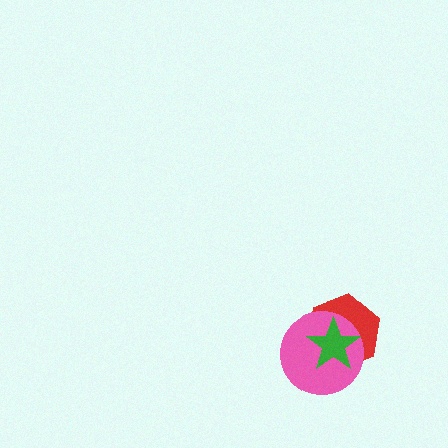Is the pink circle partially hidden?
Yes, it is partially covered by another shape.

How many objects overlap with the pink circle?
2 objects overlap with the pink circle.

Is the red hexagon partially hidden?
Yes, it is partially covered by another shape.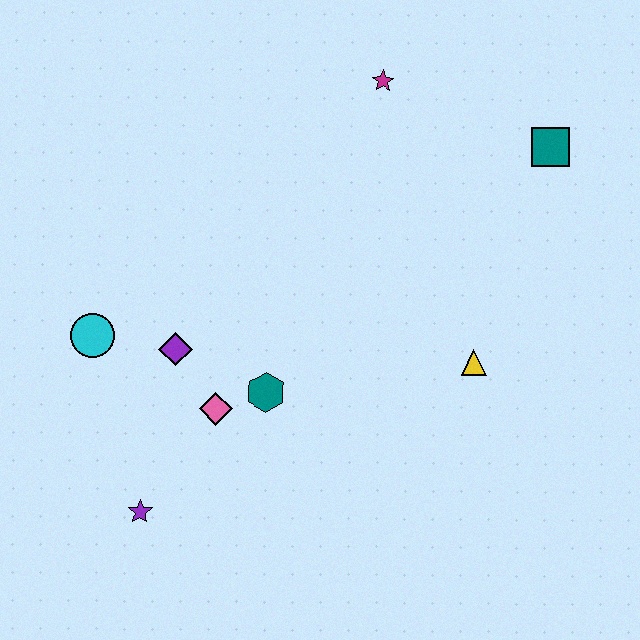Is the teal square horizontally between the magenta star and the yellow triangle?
No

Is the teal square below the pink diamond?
No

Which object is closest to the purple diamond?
The pink diamond is closest to the purple diamond.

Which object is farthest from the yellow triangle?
The cyan circle is farthest from the yellow triangle.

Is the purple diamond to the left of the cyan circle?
No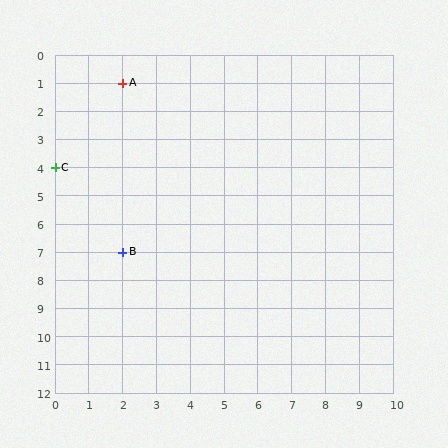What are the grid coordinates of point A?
Point A is at grid coordinates (2, 1).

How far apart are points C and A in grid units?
Points C and A are 2 columns and 3 rows apart (about 3.6 grid units diagonally).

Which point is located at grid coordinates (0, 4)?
Point C is at (0, 4).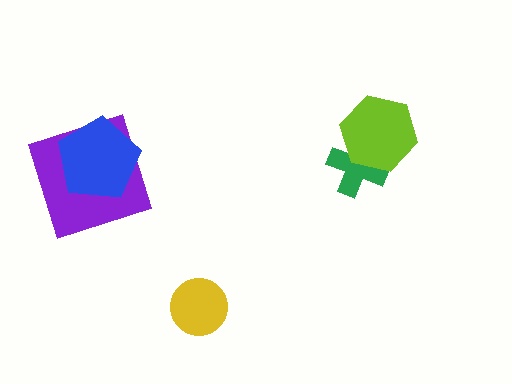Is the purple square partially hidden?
Yes, it is partially covered by another shape.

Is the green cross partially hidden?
Yes, it is partially covered by another shape.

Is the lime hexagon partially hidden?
No, no other shape covers it.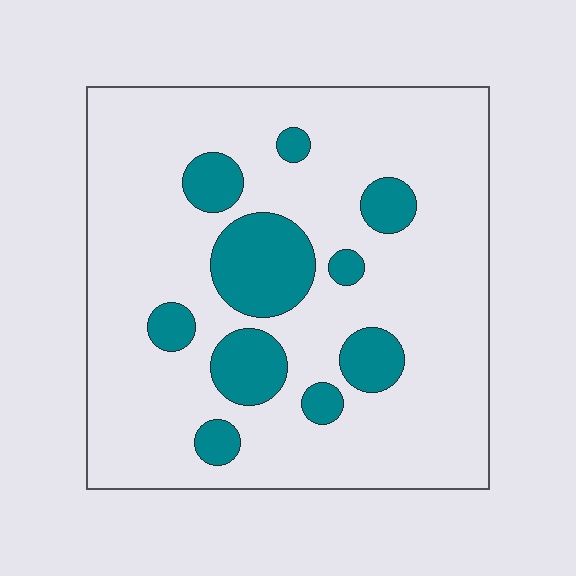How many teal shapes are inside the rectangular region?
10.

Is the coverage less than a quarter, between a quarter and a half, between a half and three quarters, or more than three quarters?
Less than a quarter.